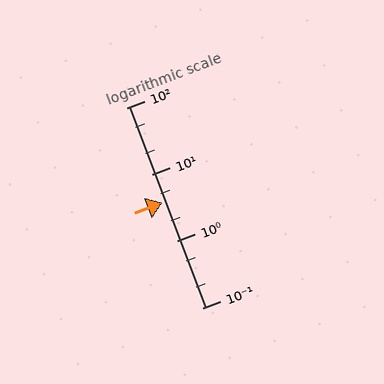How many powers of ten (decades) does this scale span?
The scale spans 3 decades, from 0.1 to 100.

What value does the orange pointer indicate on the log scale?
The pointer indicates approximately 3.8.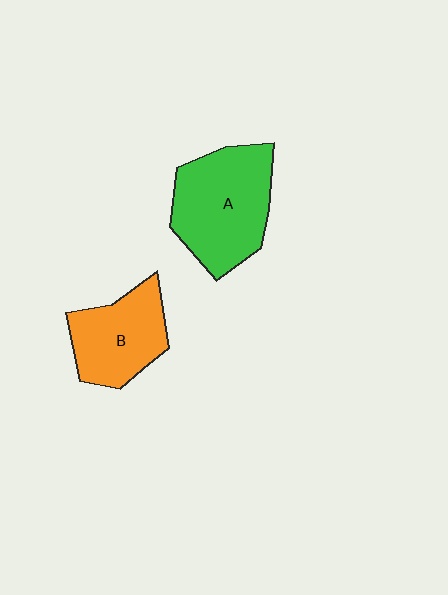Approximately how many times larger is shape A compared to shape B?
Approximately 1.4 times.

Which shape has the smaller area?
Shape B (orange).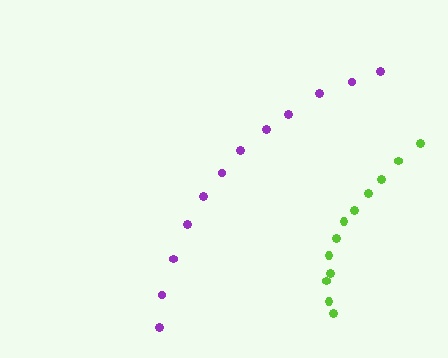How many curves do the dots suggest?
There are 2 distinct paths.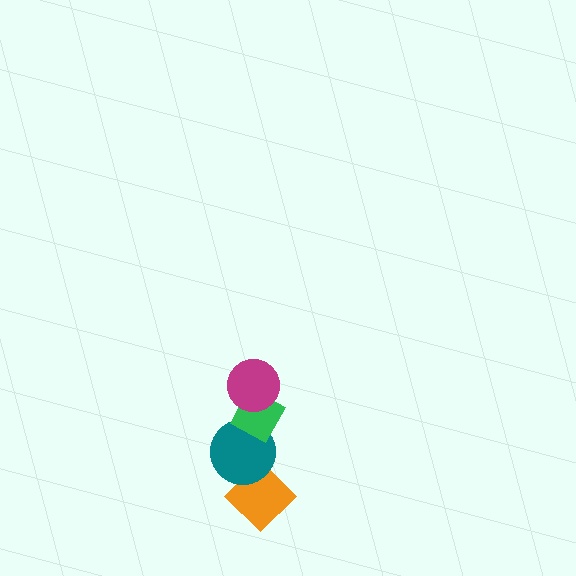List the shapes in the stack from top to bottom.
From top to bottom: the magenta circle, the green diamond, the teal circle, the orange diamond.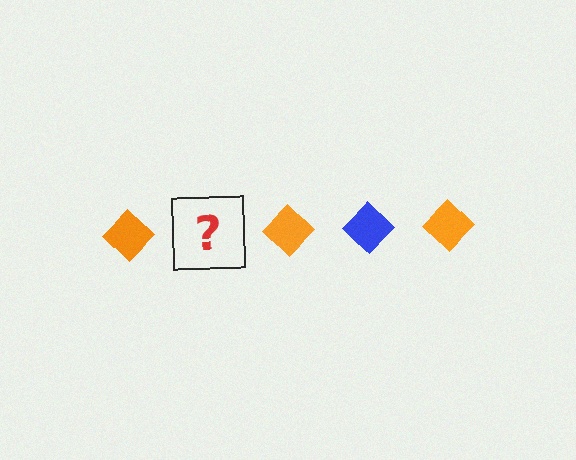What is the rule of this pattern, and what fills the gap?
The rule is that the pattern cycles through orange, blue diamonds. The gap should be filled with a blue diamond.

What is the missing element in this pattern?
The missing element is a blue diamond.